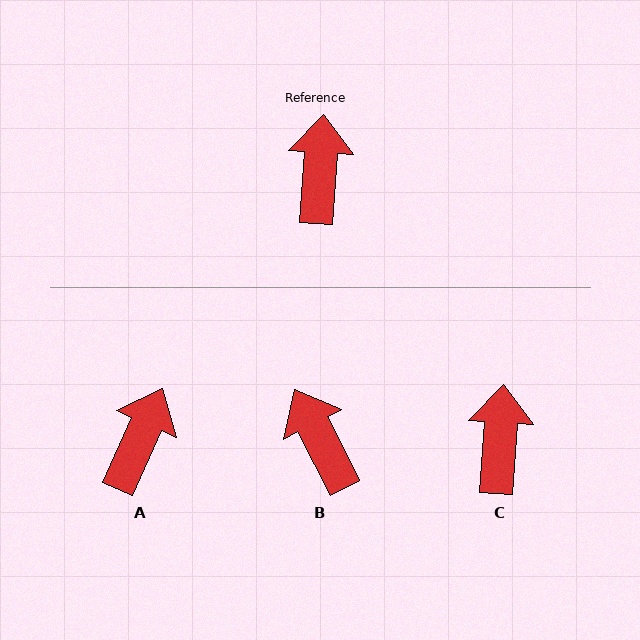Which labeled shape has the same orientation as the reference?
C.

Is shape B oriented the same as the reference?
No, it is off by about 31 degrees.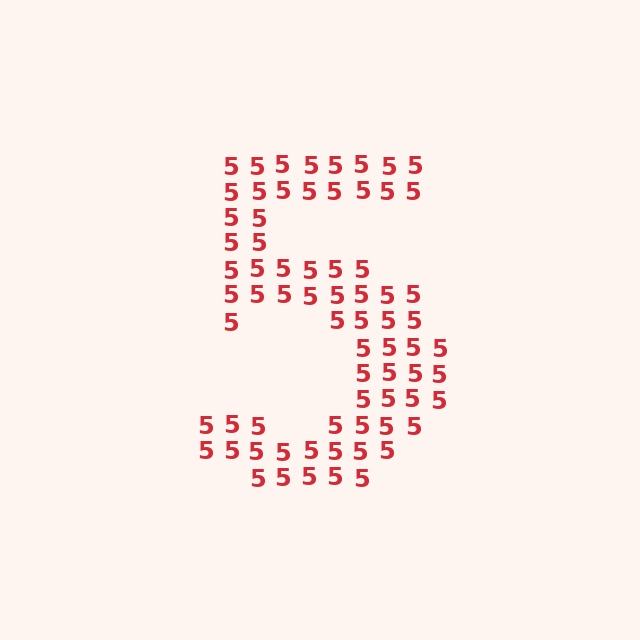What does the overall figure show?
The overall figure shows the digit 5.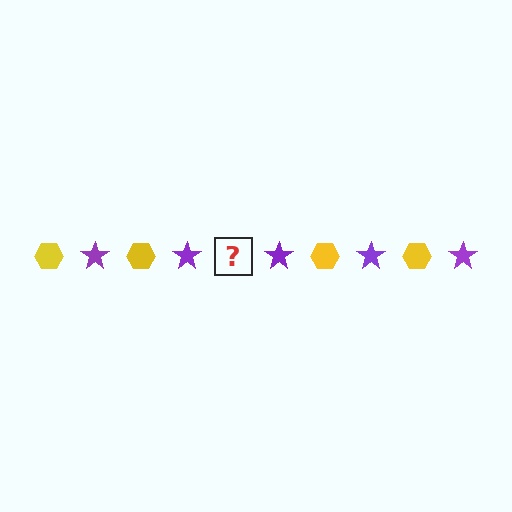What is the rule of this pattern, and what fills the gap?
The rule is that the pattern alternates between yellow hexagon and purple star. The gap should be filled with a yellow hexagon.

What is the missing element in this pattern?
The missing element is a yellow hexagon.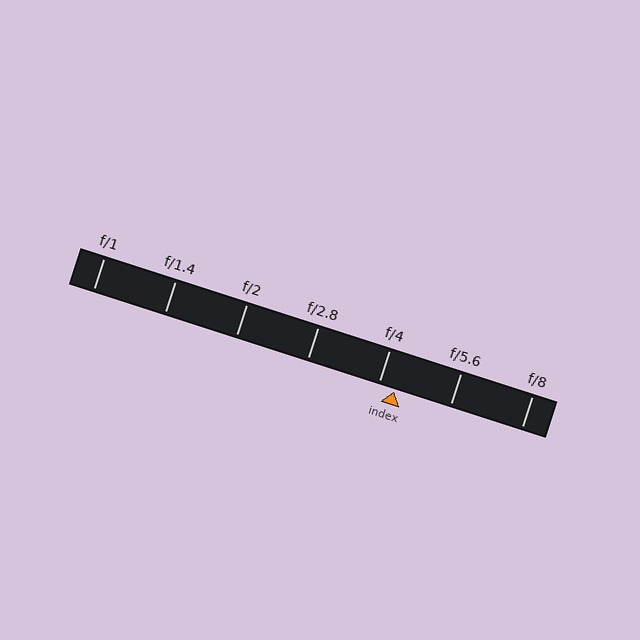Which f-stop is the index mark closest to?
The index mark is closest to f/4.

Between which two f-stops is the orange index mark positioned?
The index mark is between f/4 and f/5.6.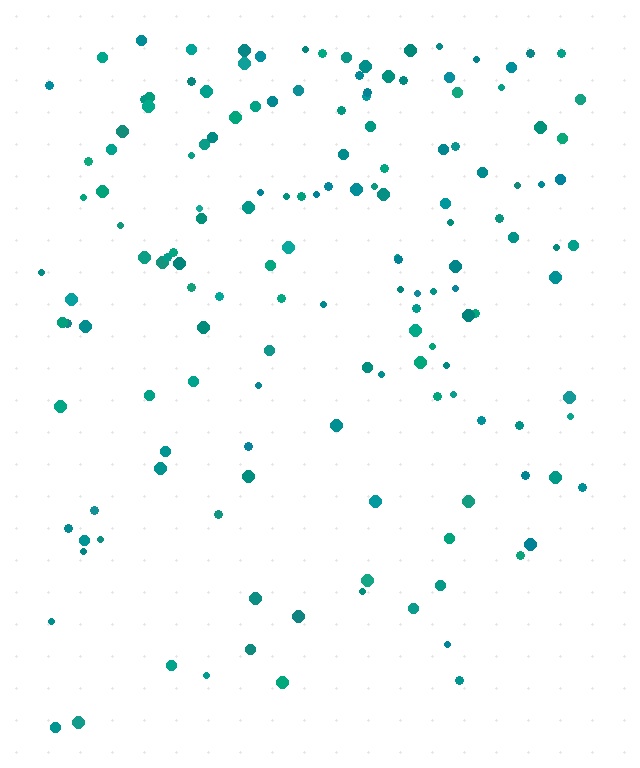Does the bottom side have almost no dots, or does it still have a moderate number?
Still a moderate number, just noticeably fewer than the top.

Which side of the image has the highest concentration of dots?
The top.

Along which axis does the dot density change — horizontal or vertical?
Vertical.